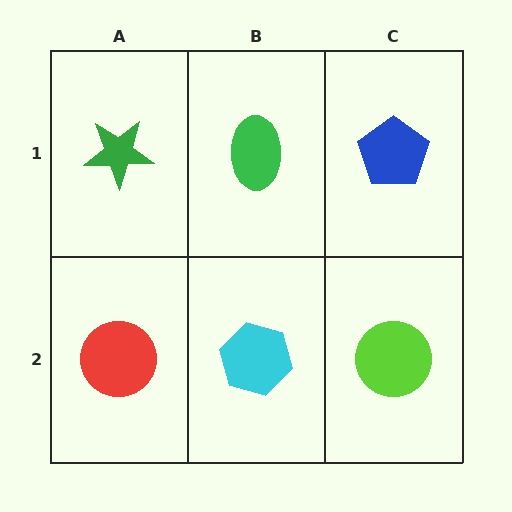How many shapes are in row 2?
3 shapes.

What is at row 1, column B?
A green ellipse.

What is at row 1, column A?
A green star.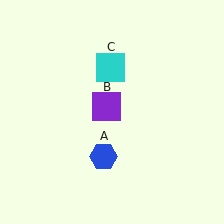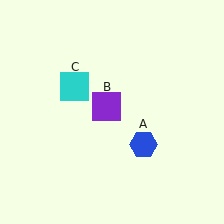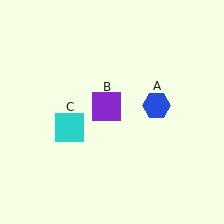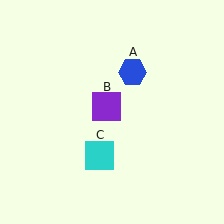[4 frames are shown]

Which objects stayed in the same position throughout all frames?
Purple square (object B) remained stationary.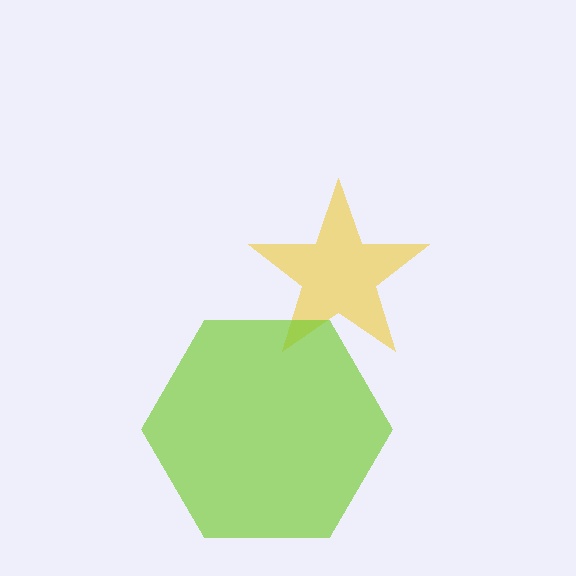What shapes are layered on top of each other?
The layered shapes are: a yellow star, a lime hexagon.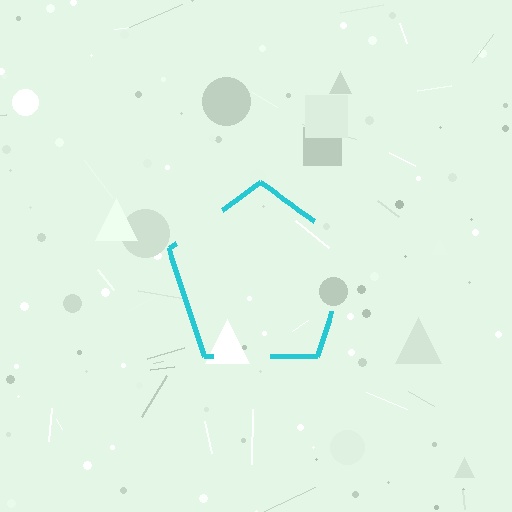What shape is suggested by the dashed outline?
The dashed outline suggests a pentagon.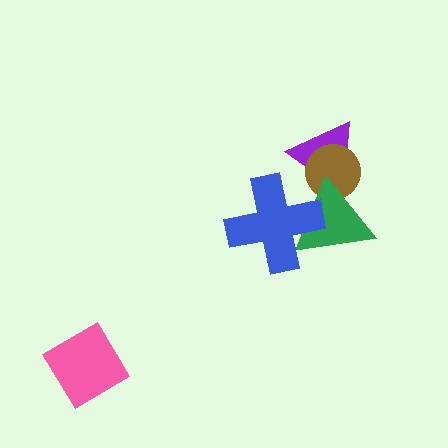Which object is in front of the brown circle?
The green triangle is in front of the brown circle.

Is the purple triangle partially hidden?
Yes, it is partially covered by another shape.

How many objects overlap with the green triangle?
3 objects overlap with the green triangle.